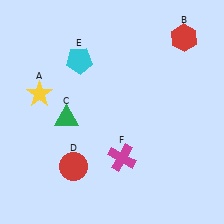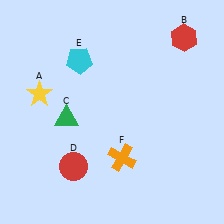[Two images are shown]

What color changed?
The cross (F) changed from magenta in Image 1 to orange in Image 2.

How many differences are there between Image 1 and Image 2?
There is 1 difference between the two images.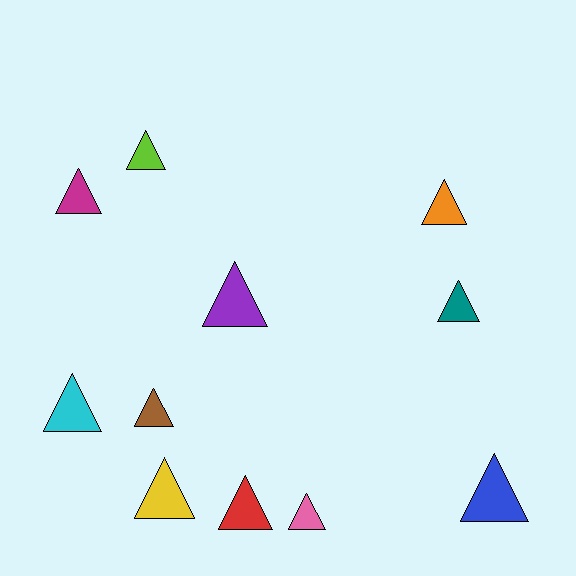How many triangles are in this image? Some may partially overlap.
There are 11 triangles.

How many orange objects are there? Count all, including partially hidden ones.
There is 1 orange object.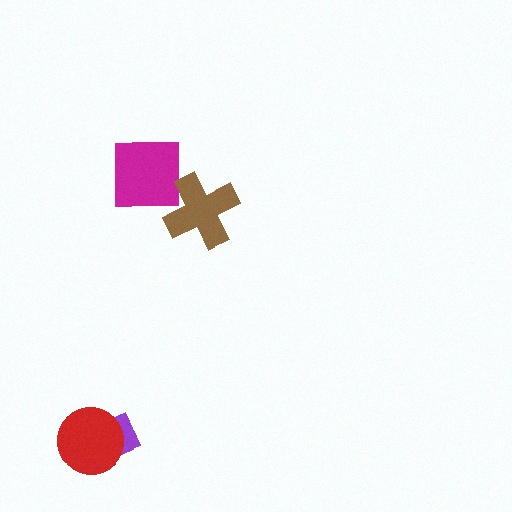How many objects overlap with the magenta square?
0 objects overlap with the magenta square.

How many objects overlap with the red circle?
1 object overlaps with the red circle.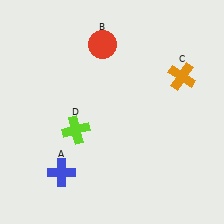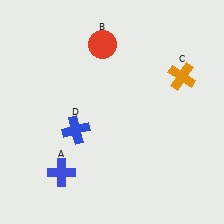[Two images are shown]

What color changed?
The cross (D) changed from lime in Image 1 to blue in Image 2.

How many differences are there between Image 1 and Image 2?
There is 1 difference between the two images.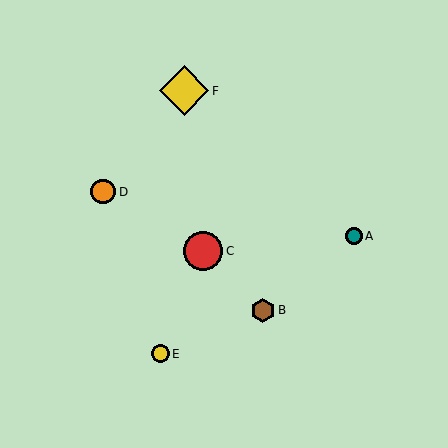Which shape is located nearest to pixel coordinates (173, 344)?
The yellow circle (labeled E) at (160, 354) is nearest to that location.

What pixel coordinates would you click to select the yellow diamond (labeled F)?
Click at (184, 91) to select the yellow diamond F.